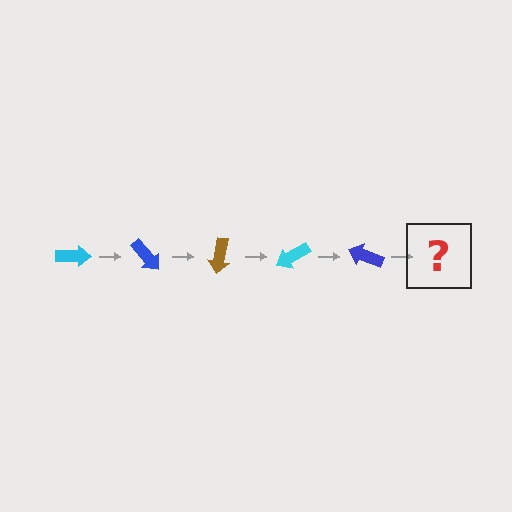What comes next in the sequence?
The next element should be a brown arrow, rotated 250 degrees from the start.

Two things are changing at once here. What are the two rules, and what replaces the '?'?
The two rules are that it rotates 50 degrees each step and the color cycles through cyan, blue, and brown. The '?' should be a brown arrow, rotated 250 degrees from the start.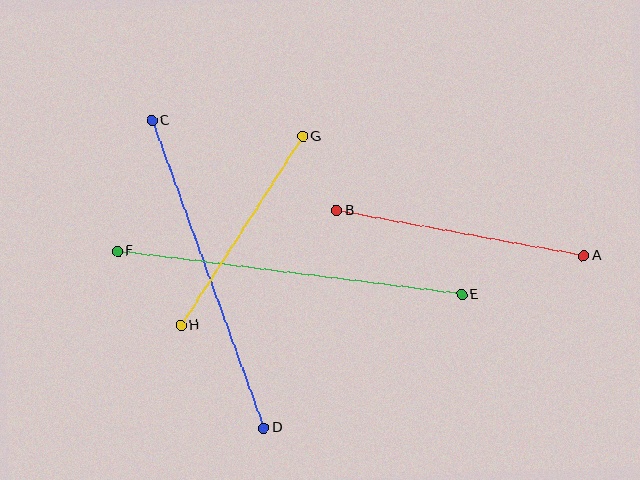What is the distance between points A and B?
The distance is approximately 252 pixels.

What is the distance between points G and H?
The distance is approximately 225 pixels.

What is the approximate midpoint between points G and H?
The midpoint is at approximately (242, 231) pixels.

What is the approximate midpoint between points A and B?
The midpoint is at approximately (460, 233) pixels.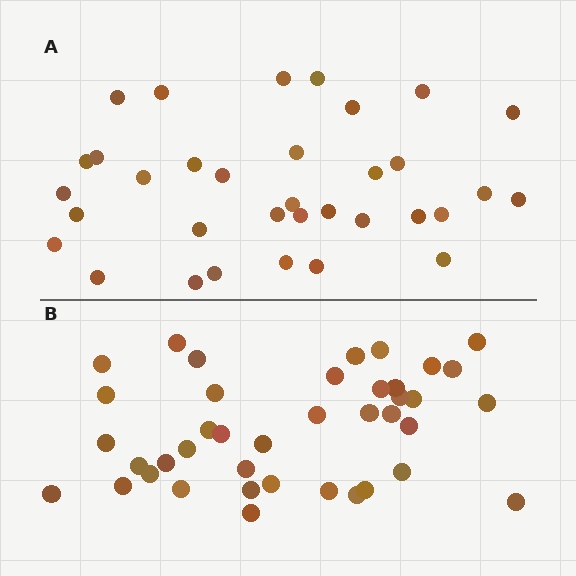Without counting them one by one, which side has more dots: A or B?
Region B (the bottom region) has more dots.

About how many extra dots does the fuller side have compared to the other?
Region B has about 6 more dots than region A.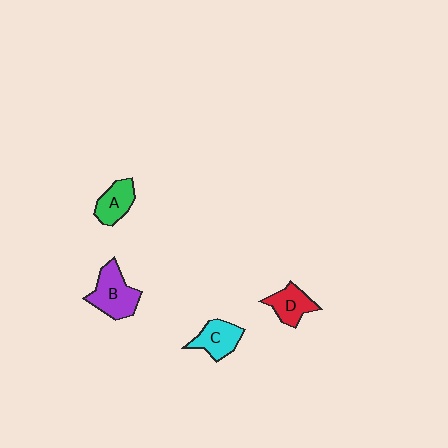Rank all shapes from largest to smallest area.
From largest to smallest: B (purple), C (cyan), D (red), A (green).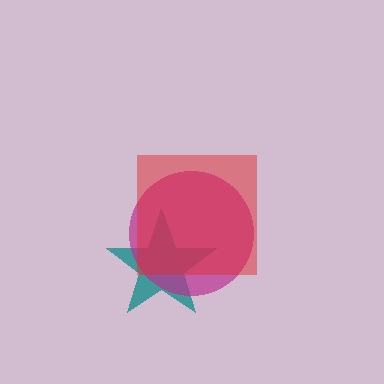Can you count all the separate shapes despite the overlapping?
Yes, there are 3 separate shapes.